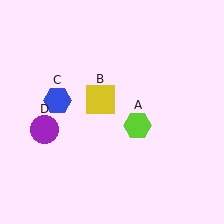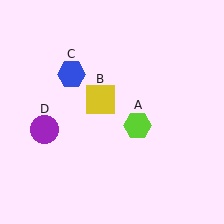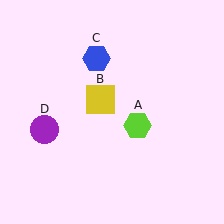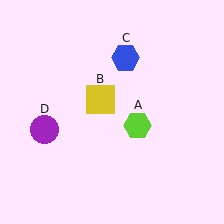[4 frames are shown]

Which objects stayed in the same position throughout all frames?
Lime hexagon (object A) and yellow square (object B) and purple circle (object D) remained stationary.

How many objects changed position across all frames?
1 object changed position: blue hexagon (object C).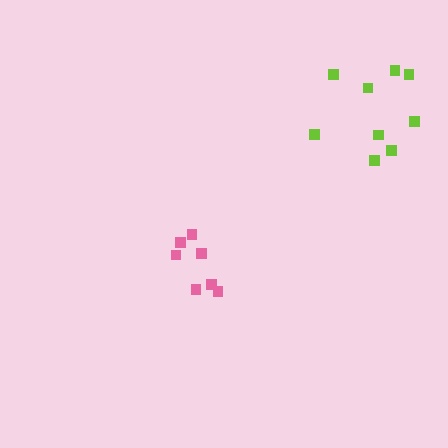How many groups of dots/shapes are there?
There are 2 groups.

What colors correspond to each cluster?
The clusters are colored: pink, lime.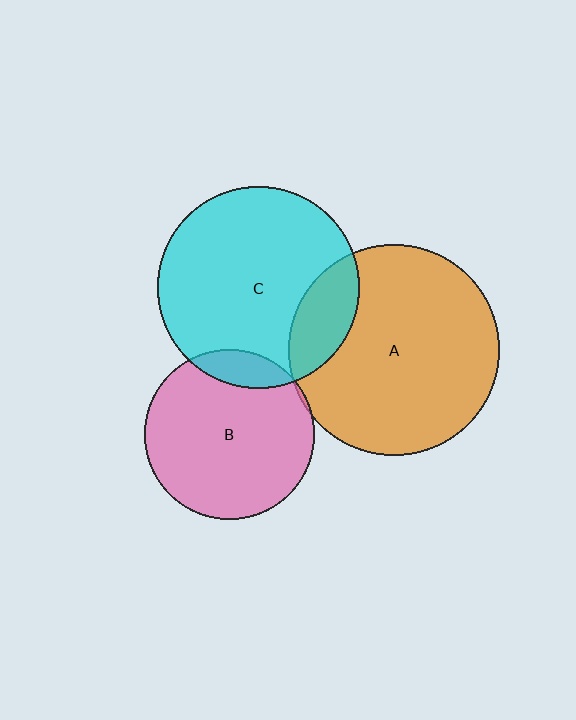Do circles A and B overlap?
Yes.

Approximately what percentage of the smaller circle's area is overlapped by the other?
Approximately 5%.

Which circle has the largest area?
Circle A (orange).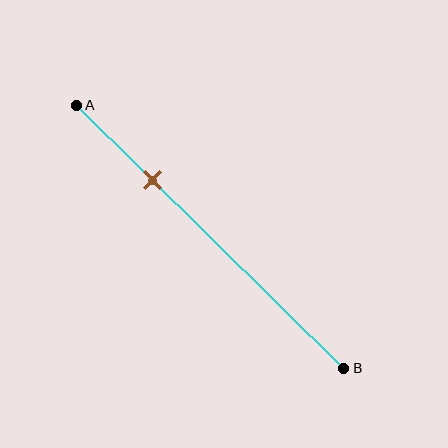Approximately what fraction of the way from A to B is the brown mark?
The brown mark is approximately 30% of the way from A to B.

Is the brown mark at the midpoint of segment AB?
No, the mark is at about 30% from A, not at the 50% midpoint.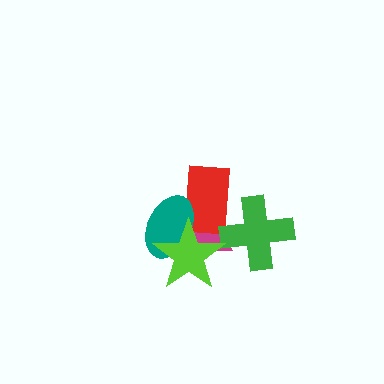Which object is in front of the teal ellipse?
The lime star is in front of the teal ellipse.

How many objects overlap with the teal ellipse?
3 objects overlap with the teal ellipse.